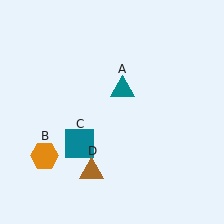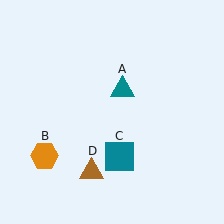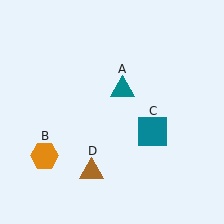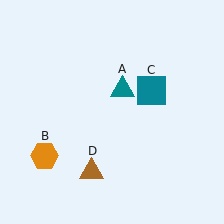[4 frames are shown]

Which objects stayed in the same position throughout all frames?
Teal triangle (object A) and orange hexagon (object B) and brown triangle (object D) remained stationary.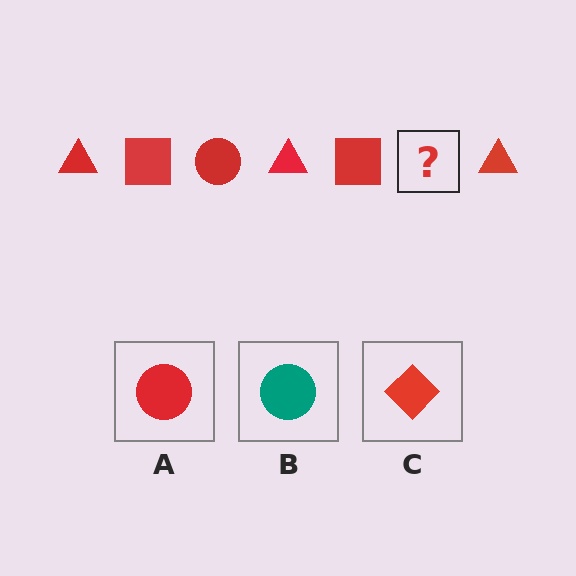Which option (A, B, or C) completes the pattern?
A.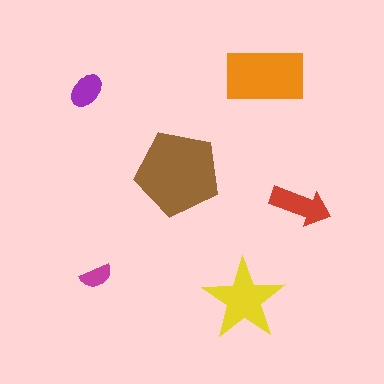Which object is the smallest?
The magenta semicircle.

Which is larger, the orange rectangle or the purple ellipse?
The orange rectangle.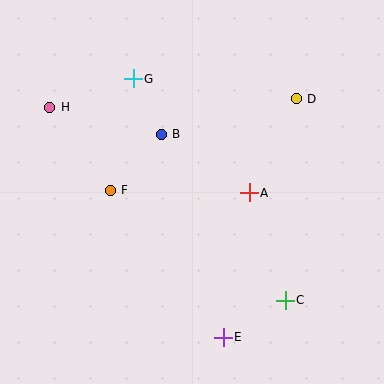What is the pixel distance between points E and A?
The distance between E and A is 147 pixels.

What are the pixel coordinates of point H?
Point H is at (50, 107).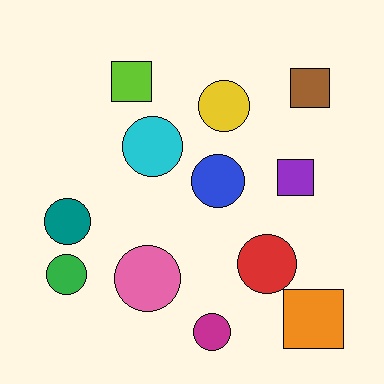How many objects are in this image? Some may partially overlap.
There are 12 objects.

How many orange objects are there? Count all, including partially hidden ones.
There is 1 orange object.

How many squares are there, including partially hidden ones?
There are 4 squares.